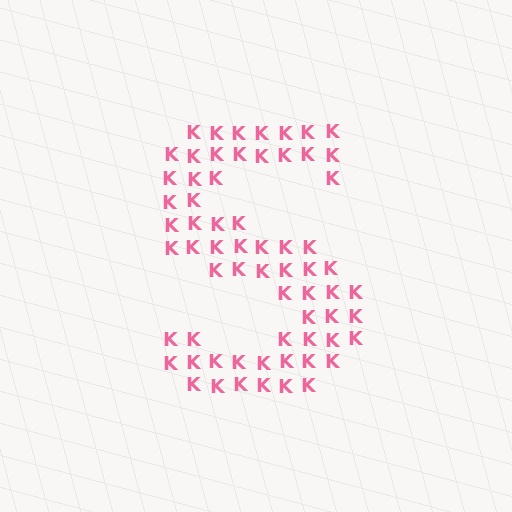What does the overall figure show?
The overall figure shows the letter S.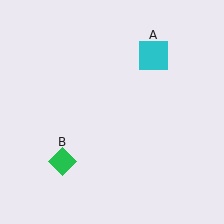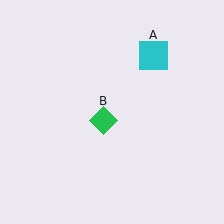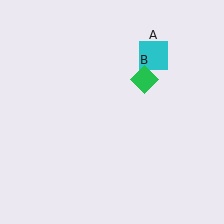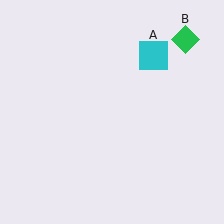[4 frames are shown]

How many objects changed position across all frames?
1 object changed position: green diamond (object B).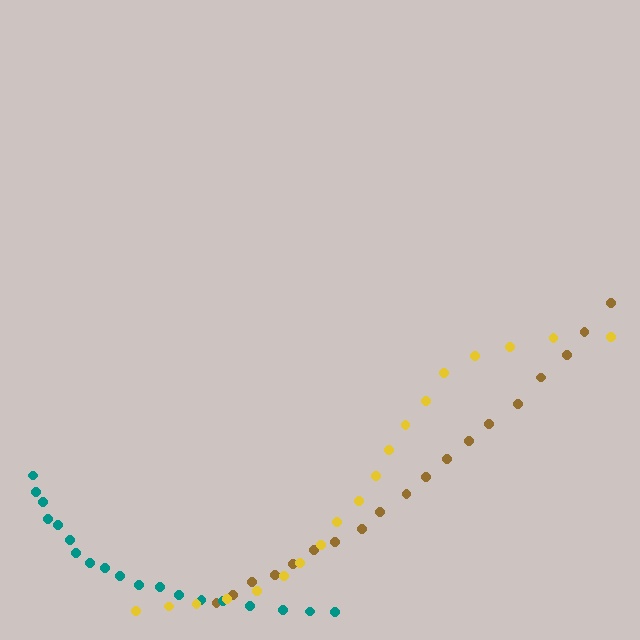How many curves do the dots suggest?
There are 3 distinct paths.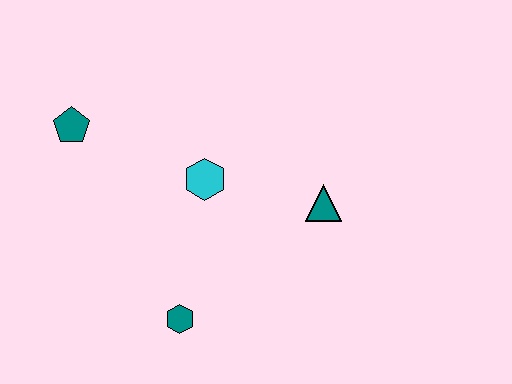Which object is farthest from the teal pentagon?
The teal triangle is farthest from the teal pentagon.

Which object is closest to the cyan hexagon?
The teal triangle is closest to the cyan hexagon.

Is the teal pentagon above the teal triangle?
Yes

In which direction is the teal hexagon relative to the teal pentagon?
The teal hexagon is below the teal pentagon.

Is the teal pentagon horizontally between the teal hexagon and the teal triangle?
No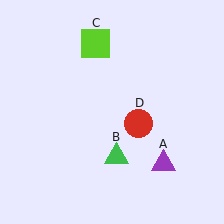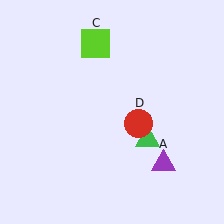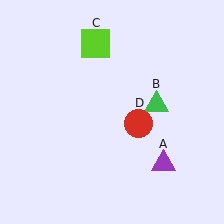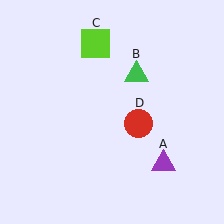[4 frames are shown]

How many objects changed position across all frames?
1 object changed position: green triangle (object B).